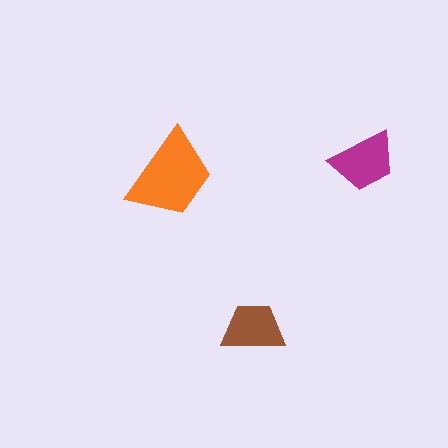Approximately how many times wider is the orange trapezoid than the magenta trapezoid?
About 1.5 times wider.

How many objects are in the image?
There are 3 objects in the image.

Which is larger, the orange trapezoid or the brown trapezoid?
The orange one.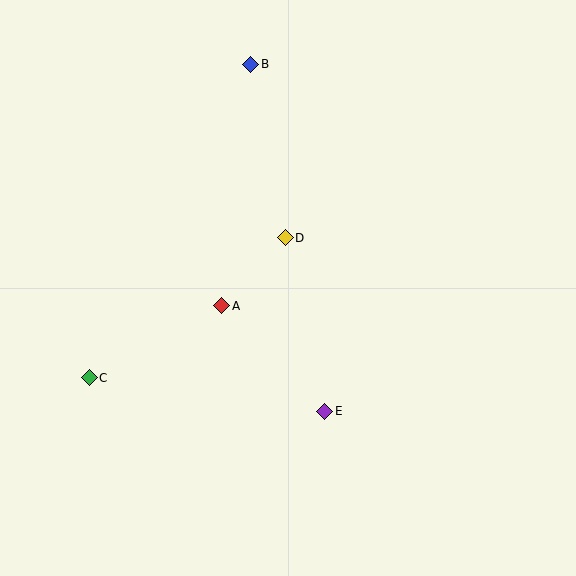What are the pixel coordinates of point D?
Point D is at (285, 238).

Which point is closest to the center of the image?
Point D at (285, 238) is closest to the center.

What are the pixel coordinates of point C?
Point C is at (89, 378).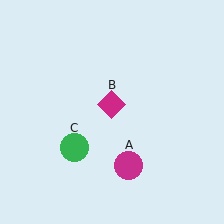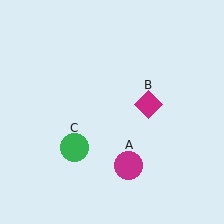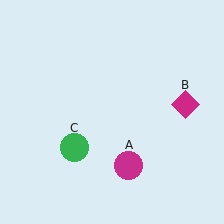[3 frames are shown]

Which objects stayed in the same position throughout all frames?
Magenta circle (object A) and green circle (object C) remained stationary.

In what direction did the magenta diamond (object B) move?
The magenta diamond (object B) moved right.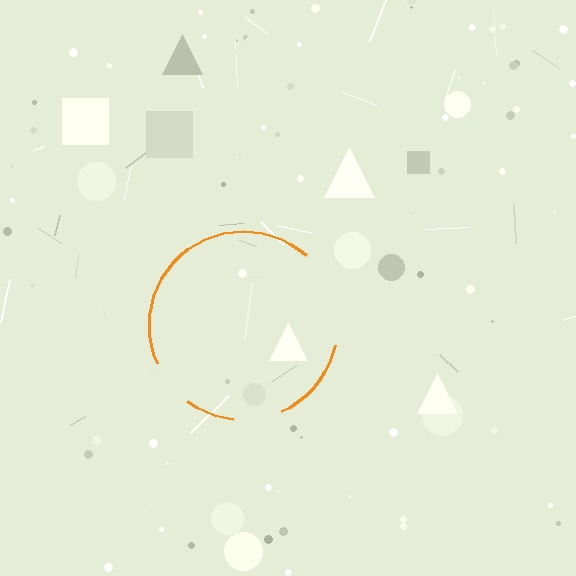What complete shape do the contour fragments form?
The contour fragments form a circle.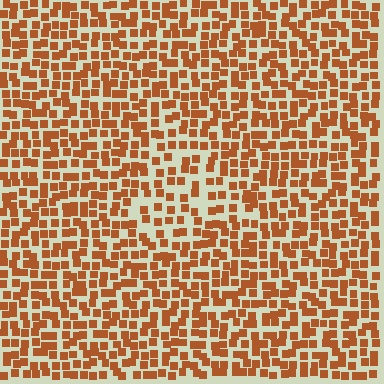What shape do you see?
I see a triangle.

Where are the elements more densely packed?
The elements are more densely packed outside the triangle boundary.